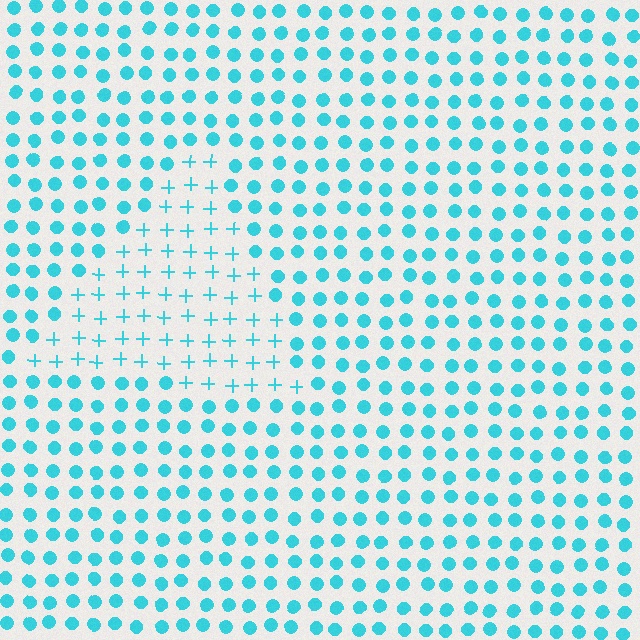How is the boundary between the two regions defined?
The boundary is defined by a change in element shape: plus signs inside vs. circles outside. All elements share the same color and spacing.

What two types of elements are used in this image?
The image uses plus signs inside the triangle region and circles outside it.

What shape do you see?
I see a triangle.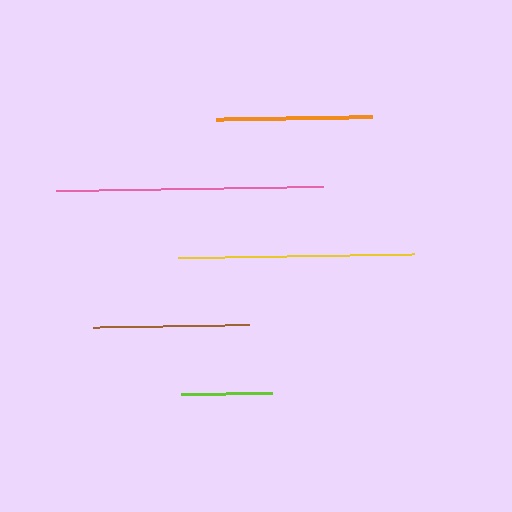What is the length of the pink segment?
The pink segment is approximately 267 pixels long.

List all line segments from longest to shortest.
From longest to shortest: pink, yellow, orange, brown, lime.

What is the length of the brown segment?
The brown segment is approximately 156 pixels long.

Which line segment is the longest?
The pink line is the longest at approximately 267 pixels.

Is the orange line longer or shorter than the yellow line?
The yellow line is longer than the orange line.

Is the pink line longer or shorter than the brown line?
The pink line is longer than the brown line.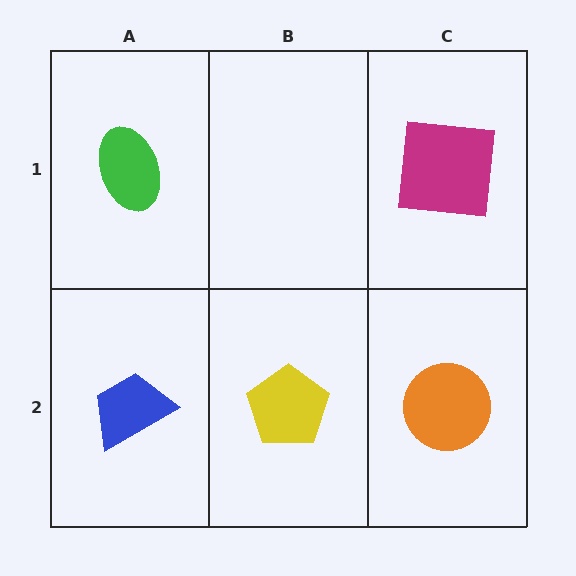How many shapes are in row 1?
2 shapes.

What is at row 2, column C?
An orange circle.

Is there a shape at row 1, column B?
No, that cell is empty.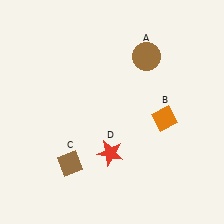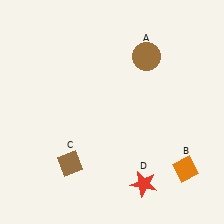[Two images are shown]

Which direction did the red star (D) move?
The red star (D) moved right.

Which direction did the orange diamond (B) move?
The orange diamond (B) moved down.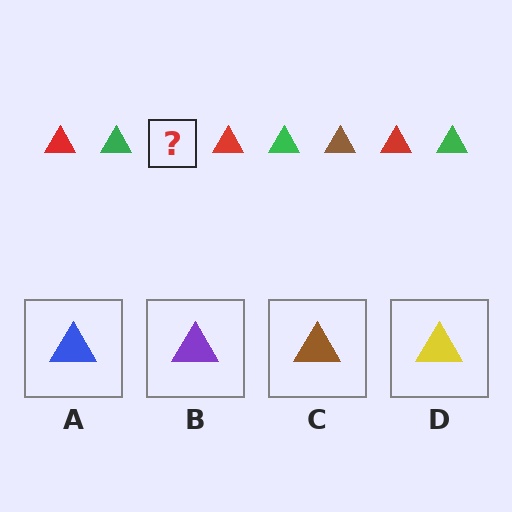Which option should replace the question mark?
Option C.